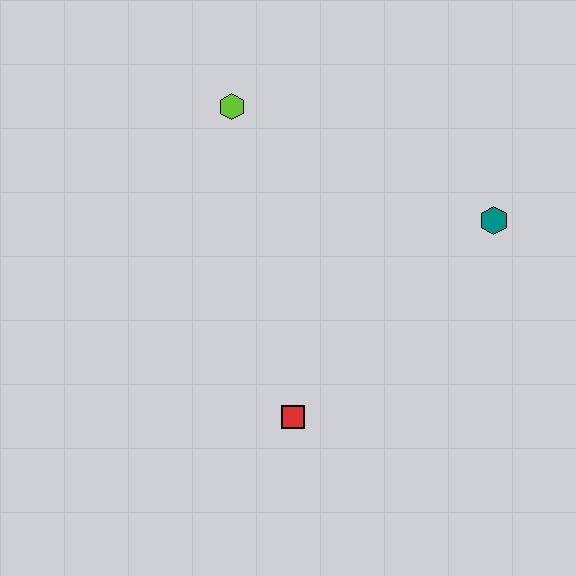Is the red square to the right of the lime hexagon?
Yes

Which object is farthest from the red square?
The lime hexagon is farthest from the red square.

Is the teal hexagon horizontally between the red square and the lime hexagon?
No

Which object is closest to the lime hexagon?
The teal hexagon is closest to the lime hexagon.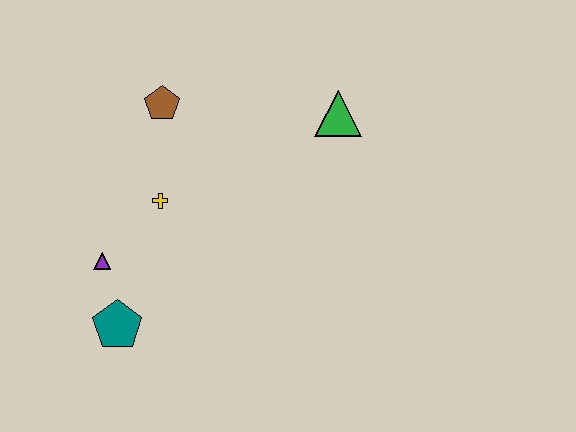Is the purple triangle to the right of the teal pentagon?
No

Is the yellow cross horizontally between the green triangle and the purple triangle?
Yes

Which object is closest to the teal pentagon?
The purple triangle is closest to the teal pentagon.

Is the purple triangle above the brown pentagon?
No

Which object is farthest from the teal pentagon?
The green triangle is farthest from the teal pentagon.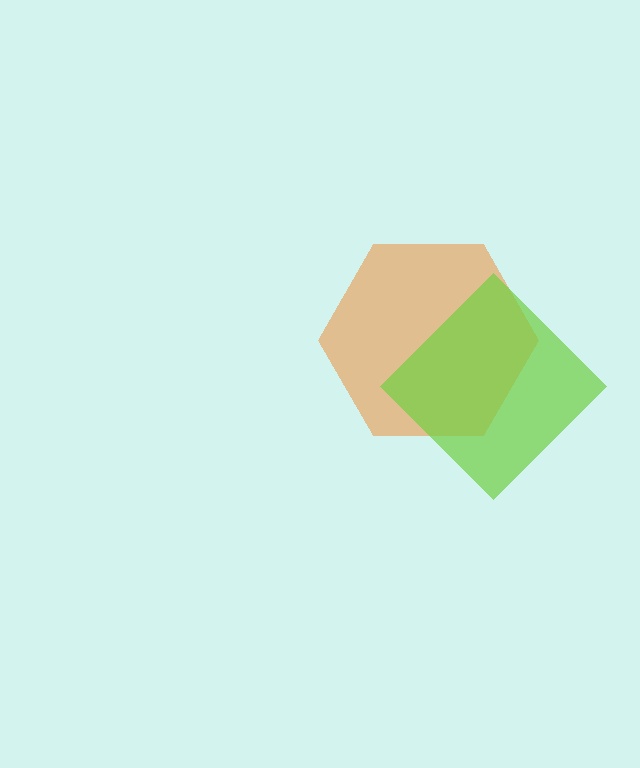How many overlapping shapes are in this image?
There are 2 overlapping shapes in the image.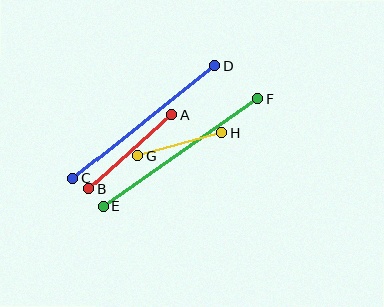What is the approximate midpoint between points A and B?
The midpoint is at approximately (130, 152) pixels.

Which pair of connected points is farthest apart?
Points E and F are farthest apart.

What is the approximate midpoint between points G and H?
The midpoint is at approximately (180, 144) pixels.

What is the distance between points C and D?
The distance is approximately 182 pixels.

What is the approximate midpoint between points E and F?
The midpoint is at approximately (181, 153) pixels.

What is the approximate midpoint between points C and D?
The midpoint is at approximately (144, 122) pixels.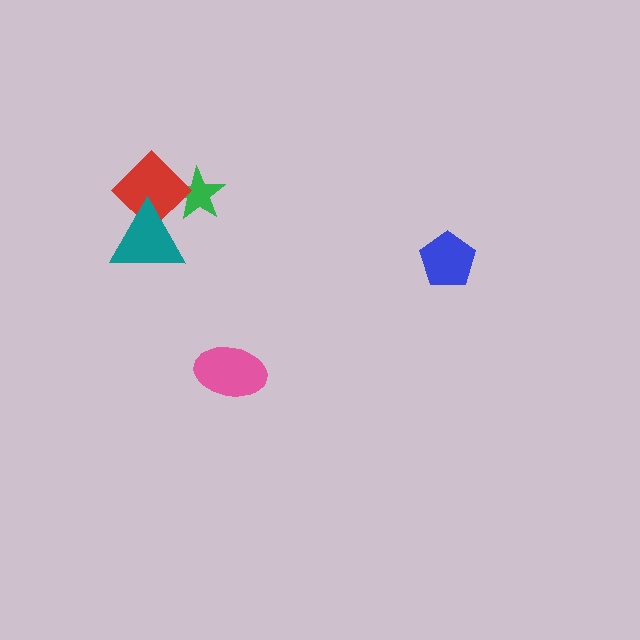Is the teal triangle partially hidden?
No, no other shape covers it.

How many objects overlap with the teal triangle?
1 object overlaps with the teal triangle.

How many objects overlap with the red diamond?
2 objects overlap with the red diamond.